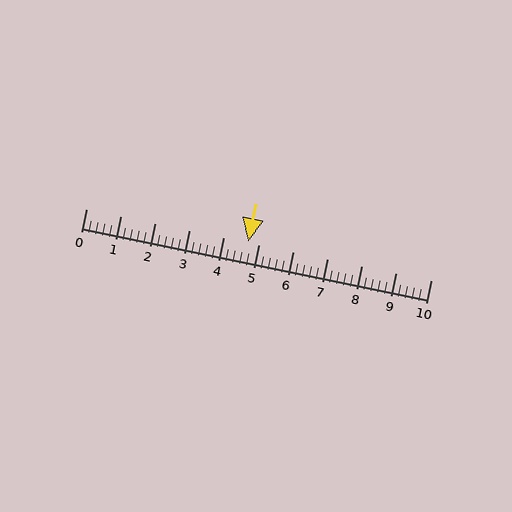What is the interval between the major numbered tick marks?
The major tick marks are spaced 1 units apart.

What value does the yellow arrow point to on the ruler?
The yellow arrow points to approximately 4.7.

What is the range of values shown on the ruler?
The ruler shows values from 0 to 10.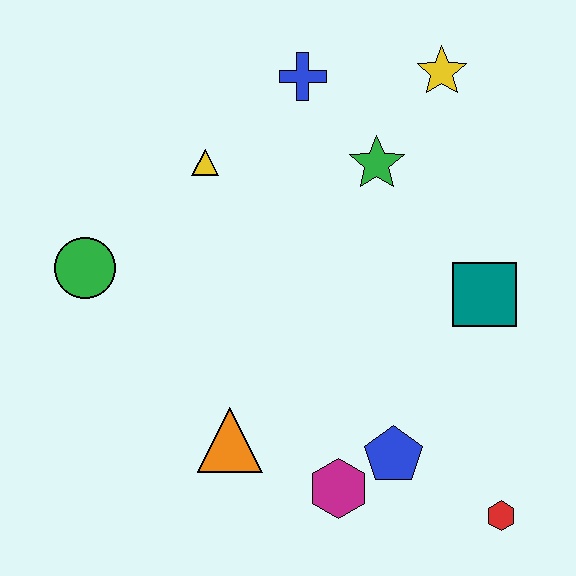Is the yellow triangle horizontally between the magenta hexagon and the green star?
No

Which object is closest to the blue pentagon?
The magenta hexagon is closest to the blue pentagon.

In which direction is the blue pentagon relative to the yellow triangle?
The blue pentagon is below the yellow triangle.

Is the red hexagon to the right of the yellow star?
Yes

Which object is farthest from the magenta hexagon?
The yellow star is farthest from the magenta hexagon.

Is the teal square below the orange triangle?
No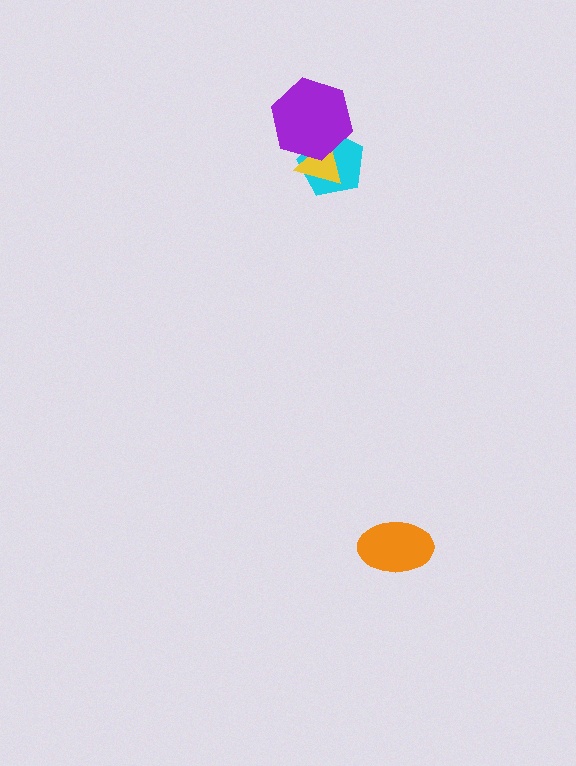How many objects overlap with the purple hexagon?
2 objects overlap with the purple hexagon.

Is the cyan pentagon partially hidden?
Yes, it is partially covered by another shape.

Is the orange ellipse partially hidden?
No, no other shape covers it.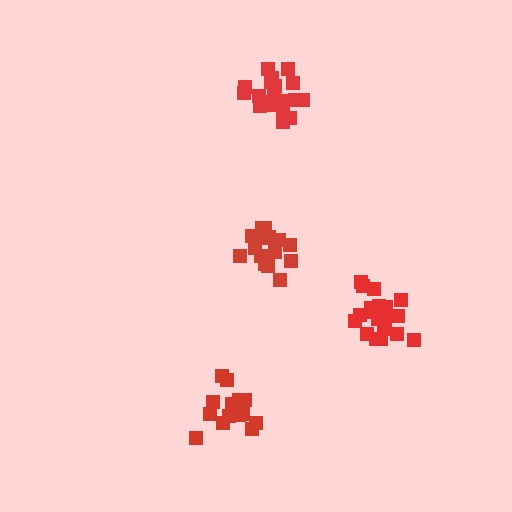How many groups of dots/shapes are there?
There are 4 groups.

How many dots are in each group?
Group 1: 21 dots, Group 2: 21 dots, Group 3: 17 dots, Group 4: 15 dots (74 total).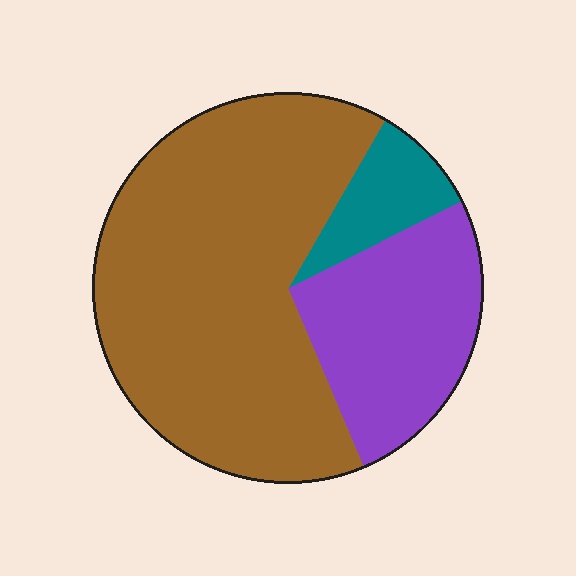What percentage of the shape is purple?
Purple takes up between a quarter and a half of the shape.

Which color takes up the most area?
Brown, at roughly 65%.